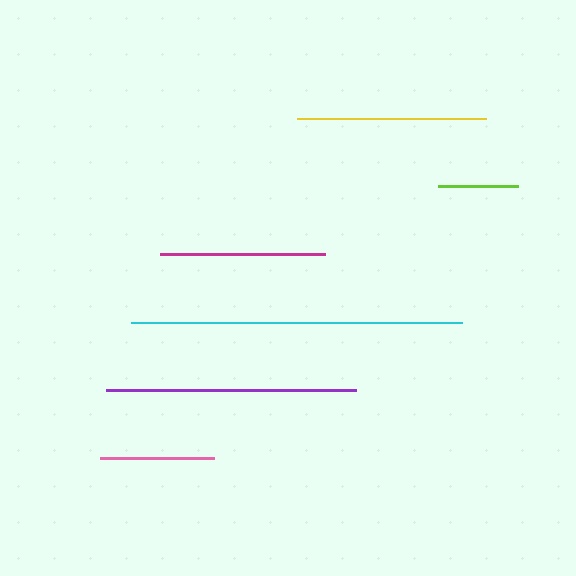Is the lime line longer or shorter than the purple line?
The purple line is longer than the lime line.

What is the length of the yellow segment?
The yellow segment is approximately 189 pixels long.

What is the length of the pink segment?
The pink segment is approximately 114 pixels long.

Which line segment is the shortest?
The lime line is the shortest at approximately 80 pixels.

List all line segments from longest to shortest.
From longest to shortest: cyan, purple, yellow, magenta, pink, lime.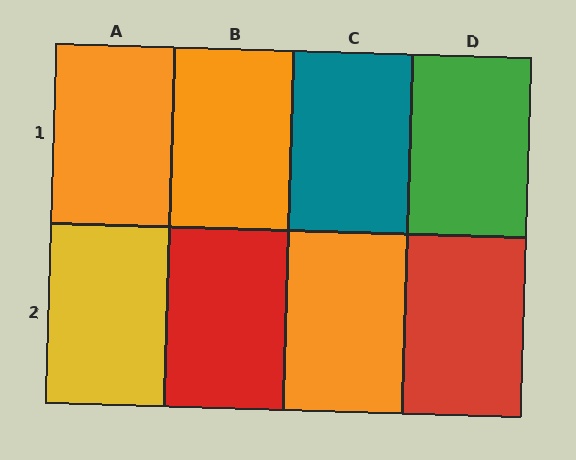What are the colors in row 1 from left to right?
Orange, orange, teal, green.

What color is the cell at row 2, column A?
Yellow.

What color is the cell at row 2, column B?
Red.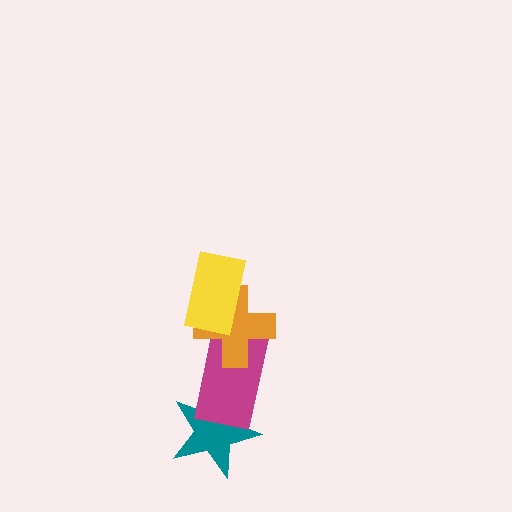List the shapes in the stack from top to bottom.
From top to bottom: the yellow rectangle, the orange cross, the magenta rectangle, the teal star.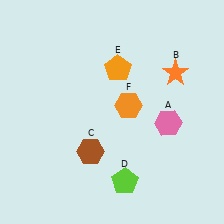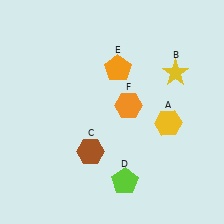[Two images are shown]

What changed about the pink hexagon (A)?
In Image 1, A is pink. In Image 2, it changed to yellow.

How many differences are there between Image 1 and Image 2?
There are 2 differences between the two images.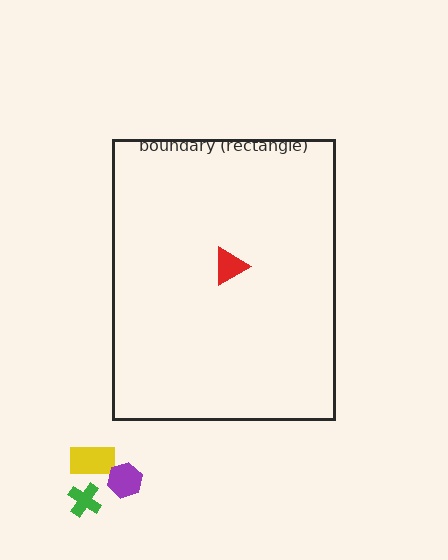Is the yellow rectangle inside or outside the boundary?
Outside.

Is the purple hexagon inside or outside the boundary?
Outside.